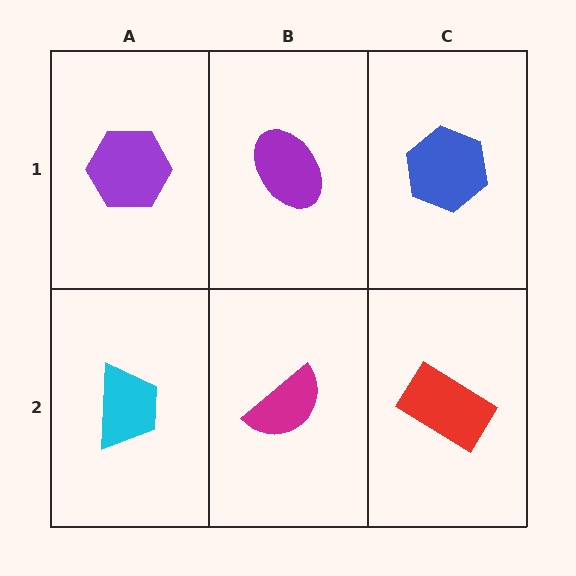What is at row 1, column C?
A blue hexagon.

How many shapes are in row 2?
3 shapes.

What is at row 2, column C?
A red rectangle.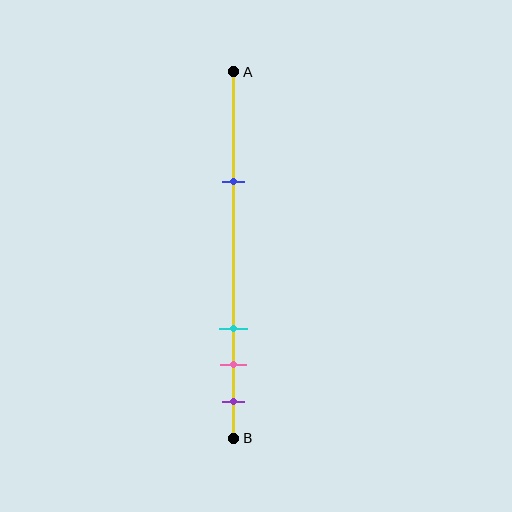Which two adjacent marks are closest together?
The pink and purple marks are the closest adjacent pair.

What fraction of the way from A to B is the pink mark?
The pink mark is approximately 80% (0.8) of the way from A to B.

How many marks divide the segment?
There are 4 marks dividing the segment.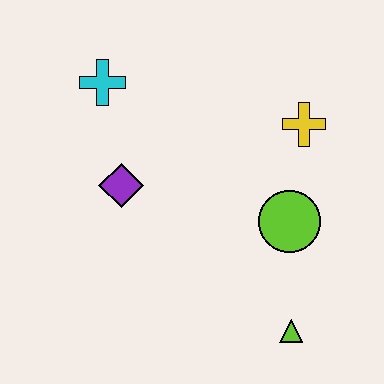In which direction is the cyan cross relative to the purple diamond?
The cyan cross is above the purple diamond.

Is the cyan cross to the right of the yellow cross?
No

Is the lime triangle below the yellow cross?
Yes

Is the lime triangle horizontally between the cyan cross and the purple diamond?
No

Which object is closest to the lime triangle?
The lime circle is closest to the lime triangle.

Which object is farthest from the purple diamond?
The lime triangle is farthest from the purple diamond.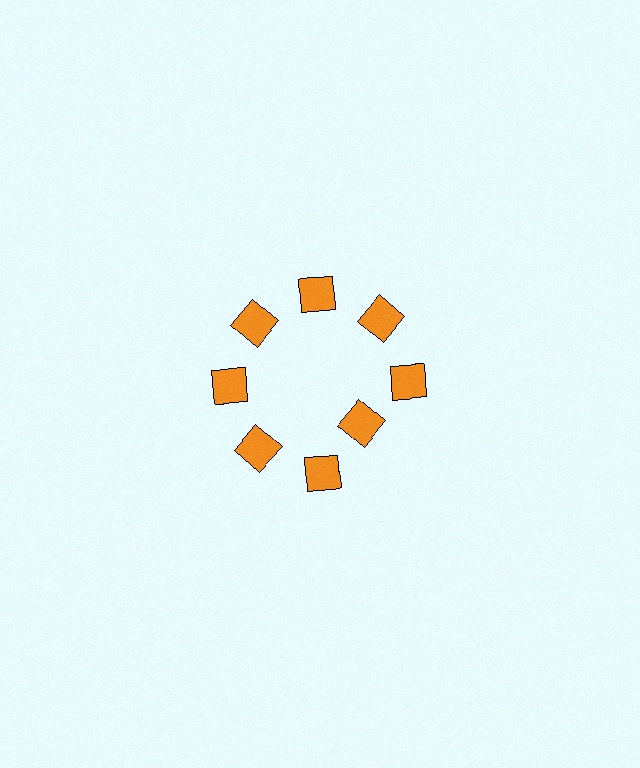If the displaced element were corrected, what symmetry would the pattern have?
It would have 8-fold rotational symmetry — the pattern would map onto itself every 45 degrees.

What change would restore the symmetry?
The symmetry would be restored by moving it outward, back onto the ring so that all 8 squares sit at equal angles and equal distance from the center.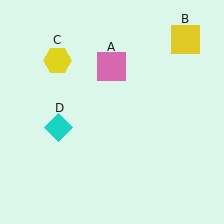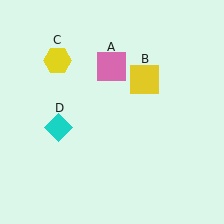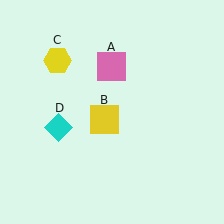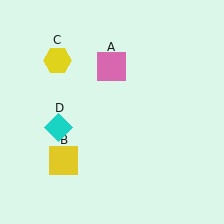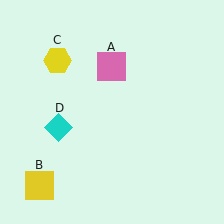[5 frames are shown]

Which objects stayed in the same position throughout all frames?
Pink square (object A) and yellow hexagon (object C) and cyan diamond (object D) remained stationary.